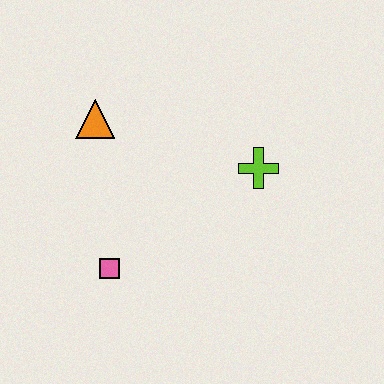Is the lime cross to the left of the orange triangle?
No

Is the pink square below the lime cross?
Yes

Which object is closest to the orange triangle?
The pink square is closest to the orange triangle.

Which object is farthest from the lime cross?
The pink square is farthest from the lime cross.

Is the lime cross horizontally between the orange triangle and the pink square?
No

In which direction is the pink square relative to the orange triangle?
The pink square is below the orange triangle.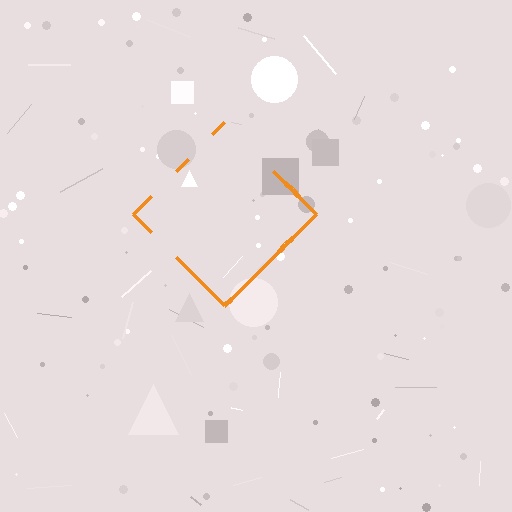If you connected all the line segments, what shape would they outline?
They would outline a diamond.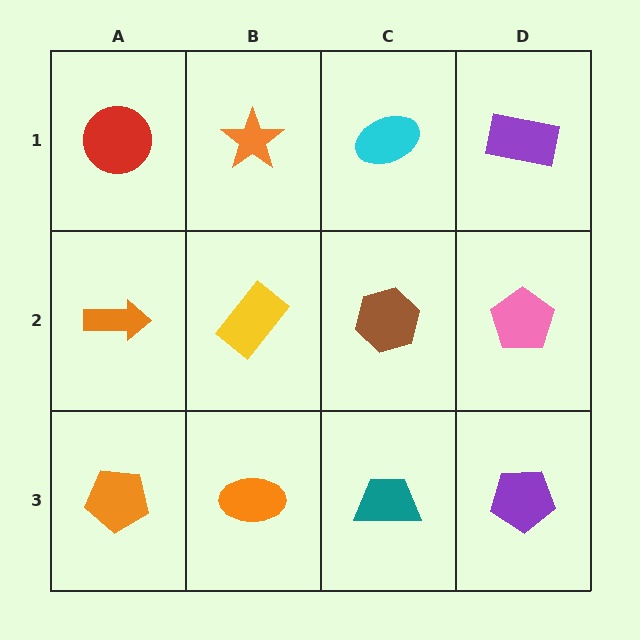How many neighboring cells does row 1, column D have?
2.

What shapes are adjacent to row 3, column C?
A brown hexagon (row 2, column C), an orange ellipse (row 3, column B), a purple pentagon (row 3, column D).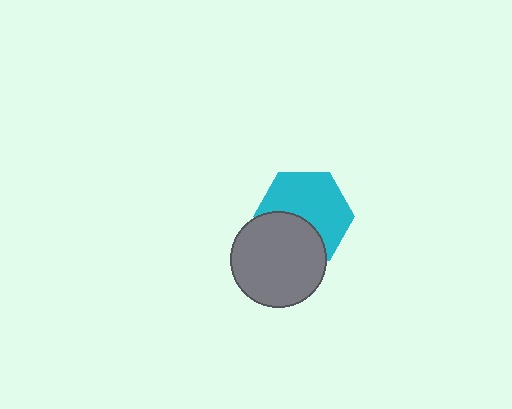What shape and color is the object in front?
The object in front is a gray circle.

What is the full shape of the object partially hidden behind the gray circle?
The partially hidden object is a cyan hexagon.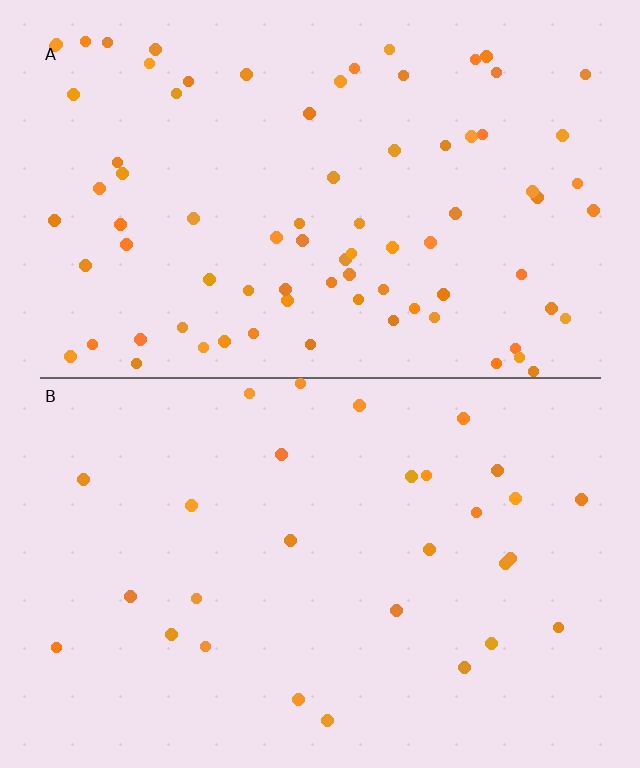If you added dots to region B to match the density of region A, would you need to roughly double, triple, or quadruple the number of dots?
Approximately triple.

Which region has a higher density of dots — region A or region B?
A (the top).